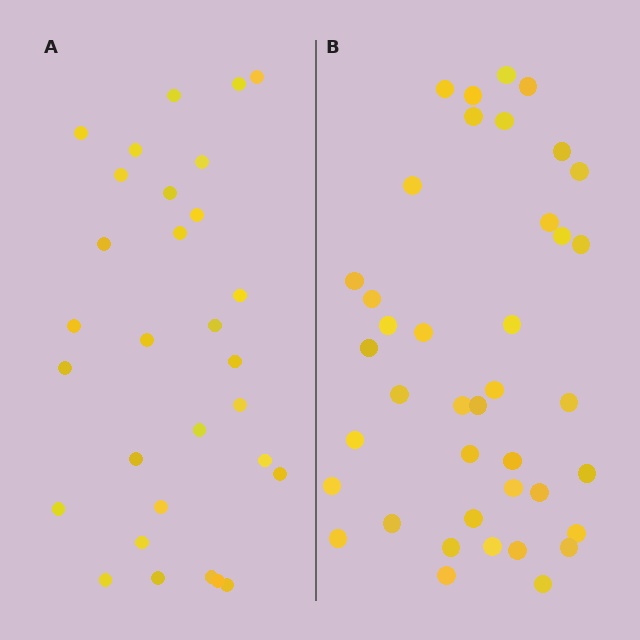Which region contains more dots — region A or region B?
Region B (the right region) has more dots.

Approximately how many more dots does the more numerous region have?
Region B has roughly 10 or so more dots than region A.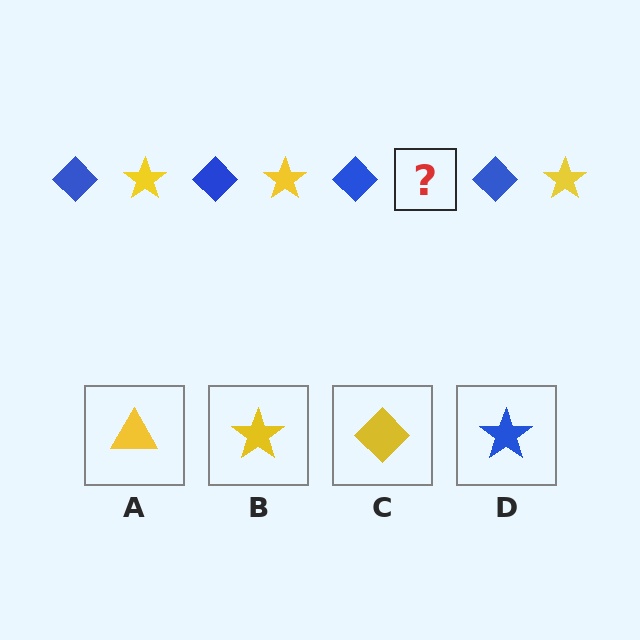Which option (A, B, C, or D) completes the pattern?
B.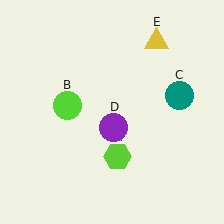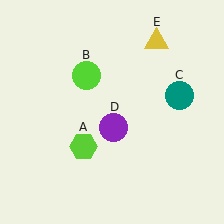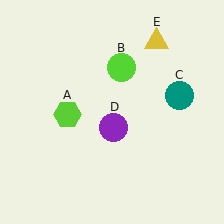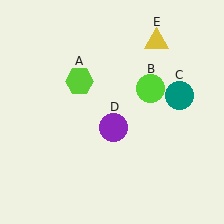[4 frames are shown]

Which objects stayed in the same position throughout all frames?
Teal circle (object C) and purple circle (object D) and yellow triangle (object E) remained stationary.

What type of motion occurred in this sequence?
The lime hexagon (object A), lime circle (object B) rotated clockwise around the center of the scene.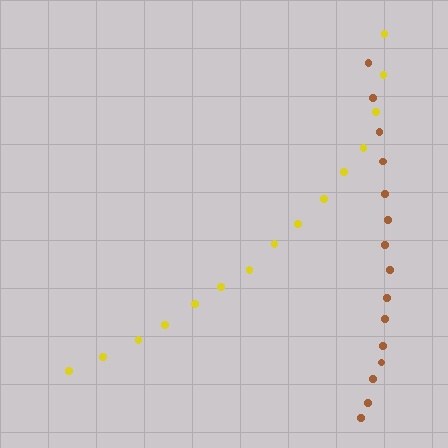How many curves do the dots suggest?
There are 2 distinct paths.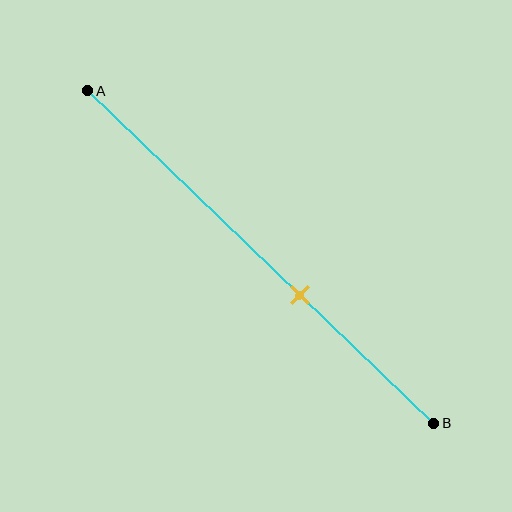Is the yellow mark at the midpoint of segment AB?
No, the mark is at about 60% from A, not at the 50% midpoint.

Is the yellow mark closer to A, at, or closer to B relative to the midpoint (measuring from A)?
The yellow mark is closer to point B than the midpoint of segment AB.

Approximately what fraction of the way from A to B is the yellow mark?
The yellow mark is approximately 60% of the way from A to B.